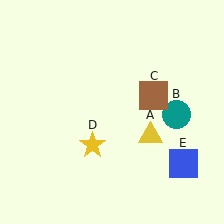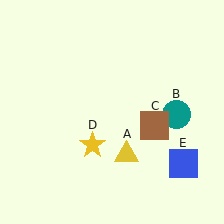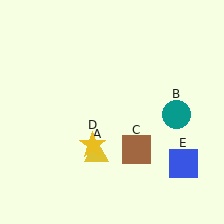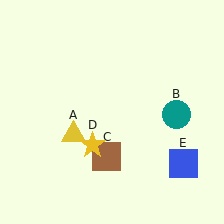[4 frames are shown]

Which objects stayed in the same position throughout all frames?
Teal circle (object B) and yellow star (object D) and blue square (object E) remained stationary.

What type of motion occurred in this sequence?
The yellow triangle (object A), brown square (object C) rotated clockwise around the center of the scene.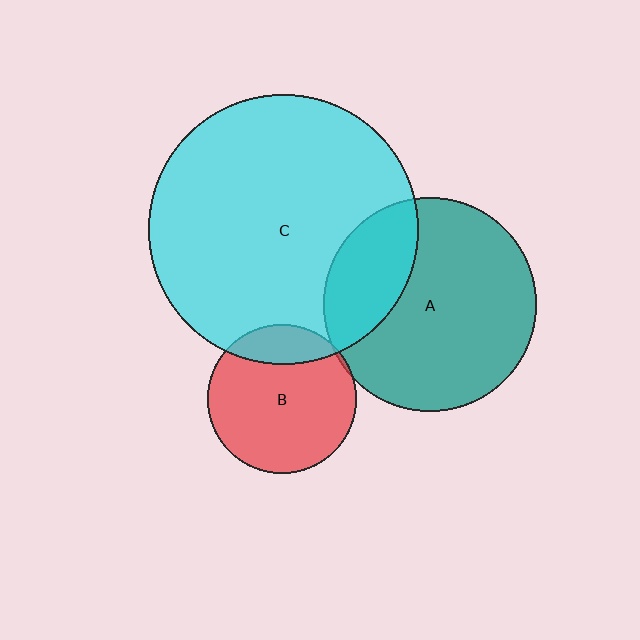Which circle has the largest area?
Circle C (cyan).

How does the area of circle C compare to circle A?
Approximately 1.6 times.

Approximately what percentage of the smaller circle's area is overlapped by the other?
Approximately 25%.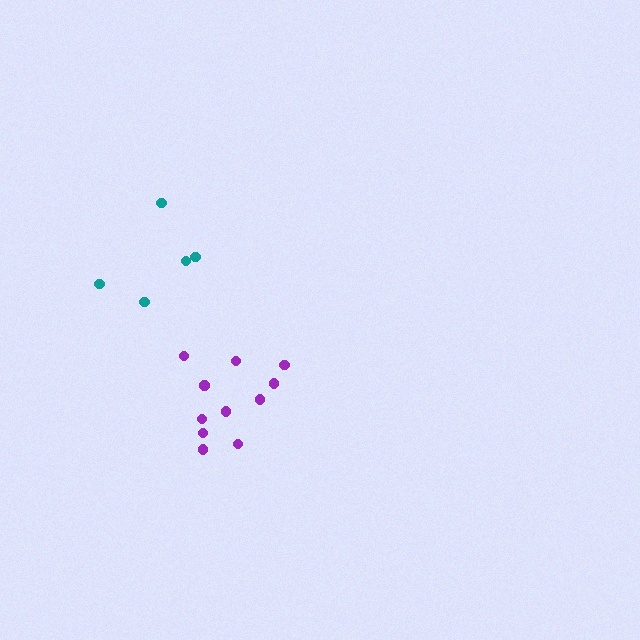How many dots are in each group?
Group 1: 5 dots, Group 2: 11 dots (16 total).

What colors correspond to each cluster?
The clusters are colored: teal, purple.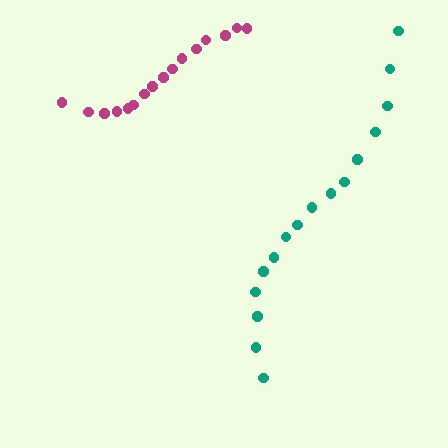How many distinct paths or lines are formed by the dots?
There are 2 distinct paths.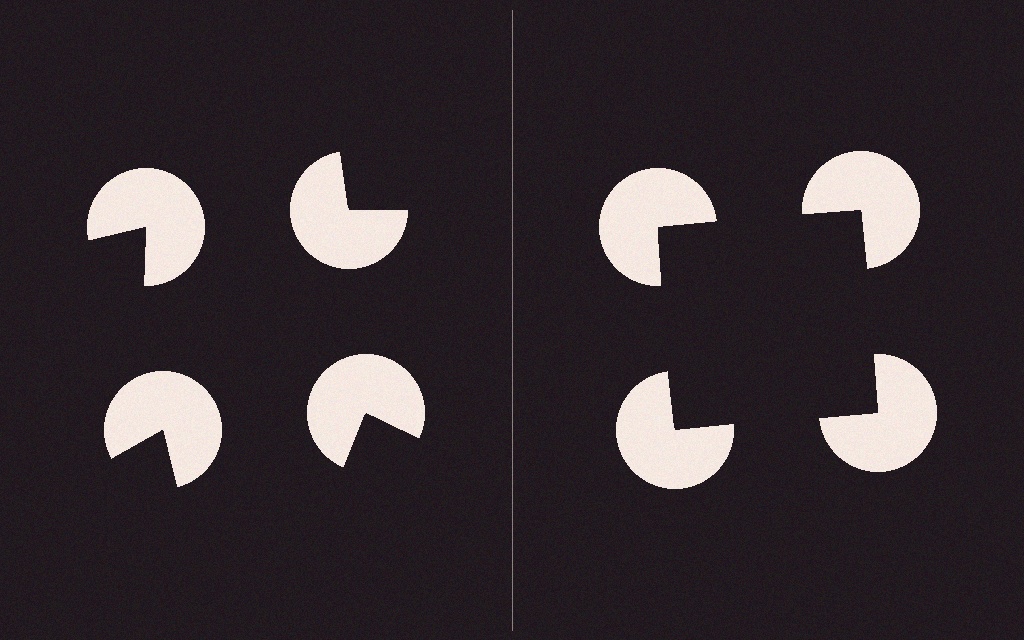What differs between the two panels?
The pac-man discs are positioned identically on both sides; only the wedge orientations differ. On the right they align to a square; on the left they are misaligned.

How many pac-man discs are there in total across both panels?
8 — 4 on each side.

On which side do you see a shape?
An illusory square appears on the right side. On the left side the wedge cuts are rotated, so no coherent shape forms.